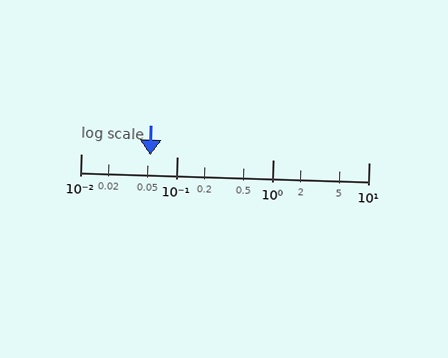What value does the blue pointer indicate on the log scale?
The pointer indicates approximately 0.053.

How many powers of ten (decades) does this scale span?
The scale spans 3 decades, from 0.01 to 10.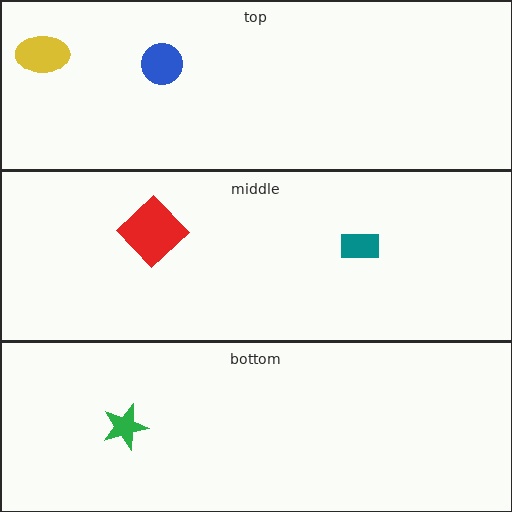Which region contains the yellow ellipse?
The top region.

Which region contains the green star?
The bottom region.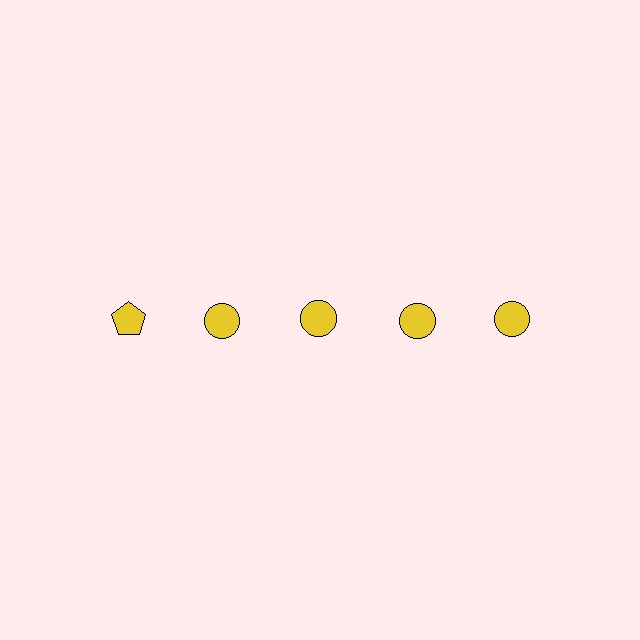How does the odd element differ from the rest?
It has a different shape: pentagon instead of circle.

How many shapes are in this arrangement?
There are 5 shapes arranged in a grid pattern.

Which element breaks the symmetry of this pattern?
The yellow pentagon in the top row, leftmost column breaks the symmetry. All other shapes are yellow circles.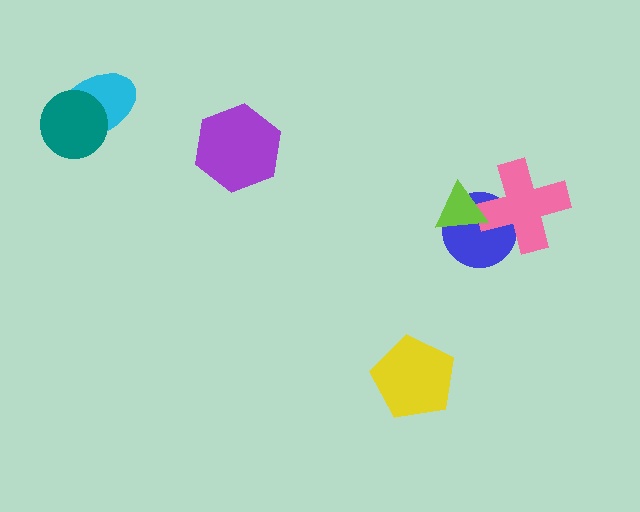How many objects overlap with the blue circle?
2 objects overlap with the blue circle.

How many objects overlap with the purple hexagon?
0 objects overlap with the purple hexagon.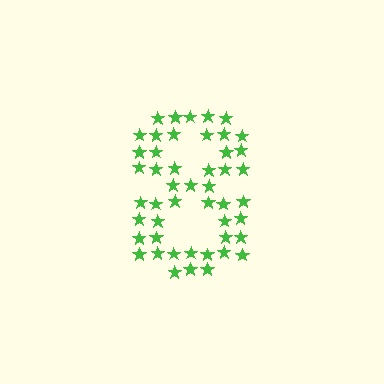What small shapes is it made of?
It is made of small stars.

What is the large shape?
The large shape is the digit 8.